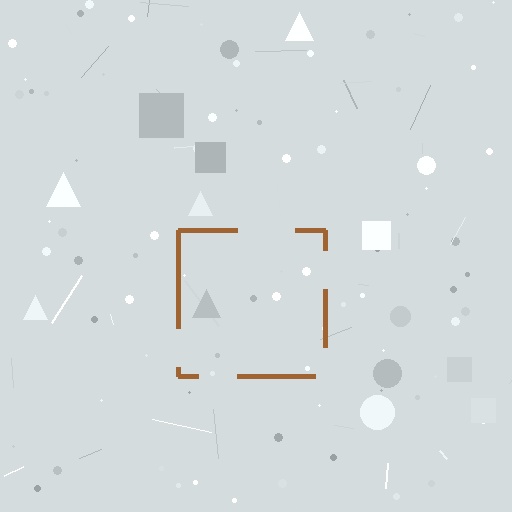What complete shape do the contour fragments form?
The contour fragments form a square.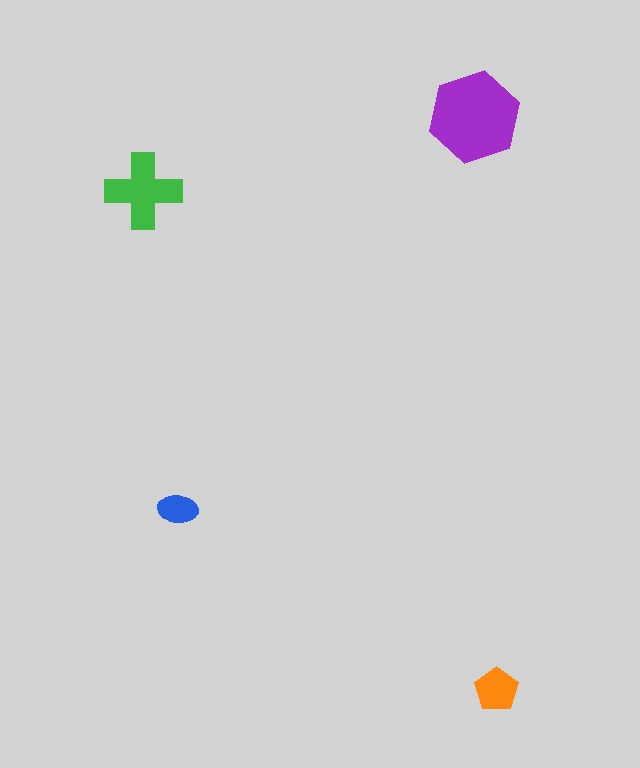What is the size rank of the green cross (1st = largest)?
2nd.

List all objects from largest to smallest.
The purple hexagon, the green cross, the orange pentagon, the blue ellipse.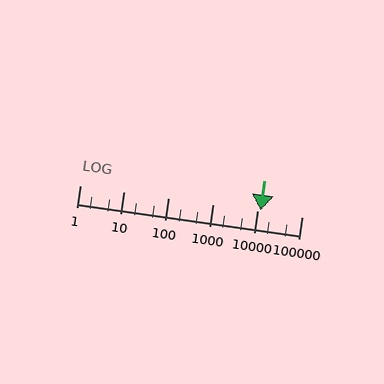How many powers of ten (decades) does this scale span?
The scale spans 5 decades, from 1 to 100000.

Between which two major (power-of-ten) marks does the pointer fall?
The pointer is between 10000 and 100000.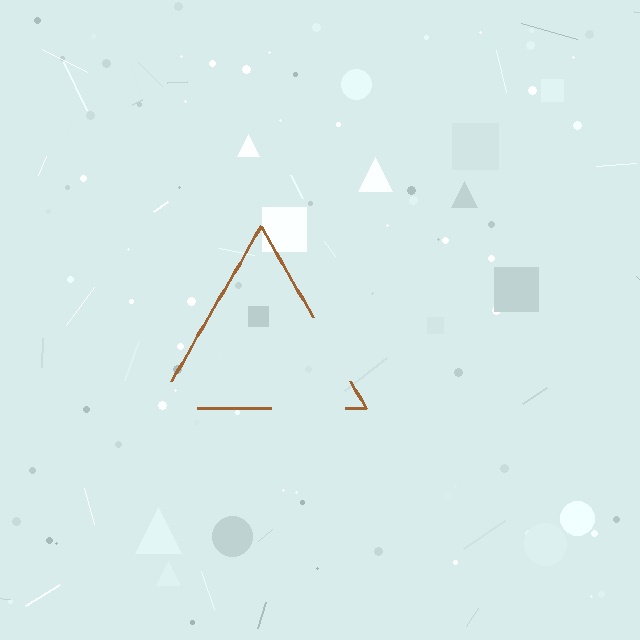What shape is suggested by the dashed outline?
The dashed outline suggests a triangle.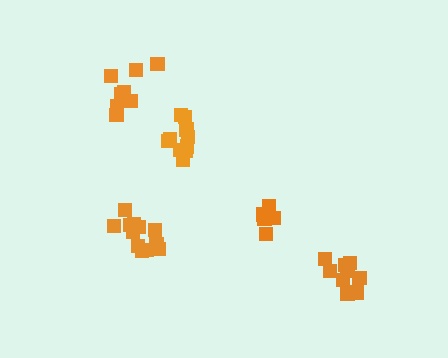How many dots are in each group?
Group 1: 9 dots, Group 2: 7 dots, Group 3: 10 dots, Group 4: 11 dots, Group 5: 12 dots (49 total).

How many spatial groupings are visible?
There are 5 spatial groupings.